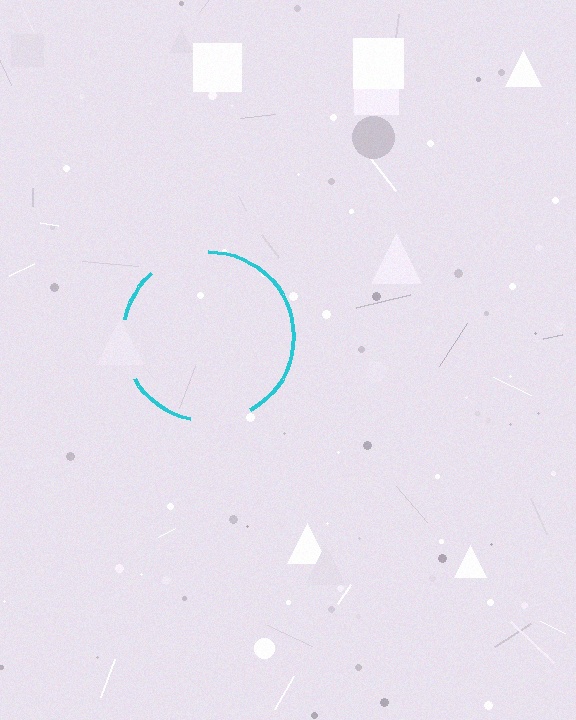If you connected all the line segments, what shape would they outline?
They would outline a circle.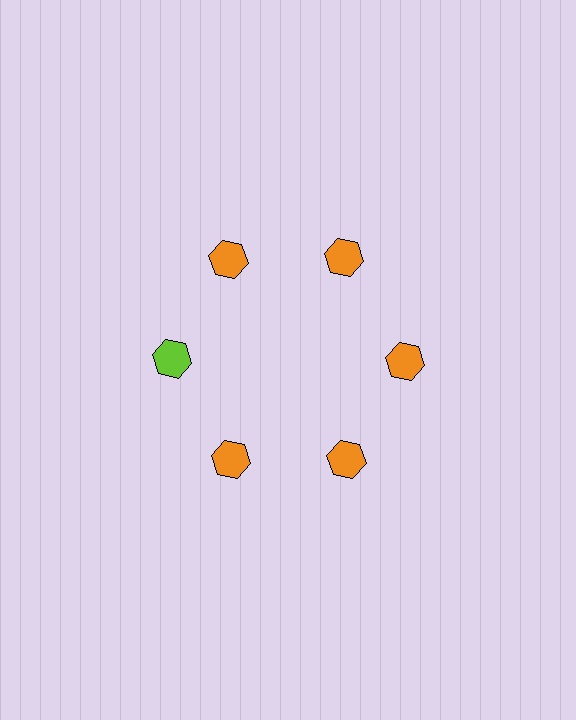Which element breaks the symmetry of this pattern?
The lime hexagon at roughly the 9 o'clock position breaks the symmetry. All other shapes are orange hexagons.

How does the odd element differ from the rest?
It has a different color: lime instead of orange.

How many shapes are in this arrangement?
There are 6 shapes arranged in a ring pattern.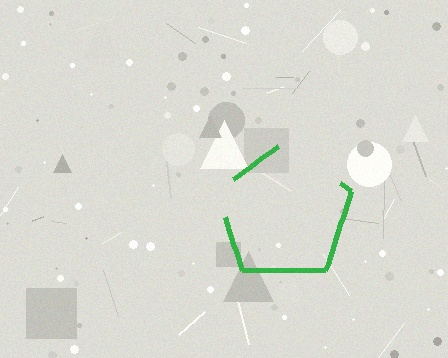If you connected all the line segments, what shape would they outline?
They would outline a pentagon.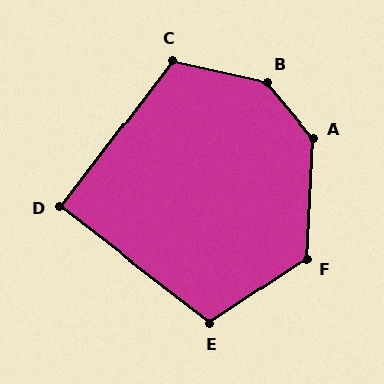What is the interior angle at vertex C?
Approximately 115 degrees (obtuse).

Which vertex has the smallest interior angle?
D, at approximately 91 degrees.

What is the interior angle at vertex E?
Approximately 108 degrees (obtuse).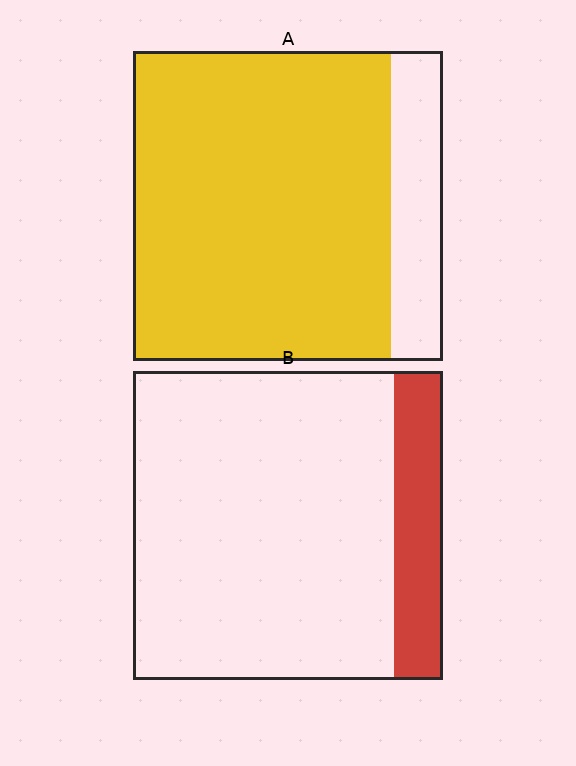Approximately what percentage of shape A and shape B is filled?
A is approximately 85% and B is approximately 15%.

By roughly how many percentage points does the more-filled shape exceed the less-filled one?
By roughly 65 percentage points (A over B).